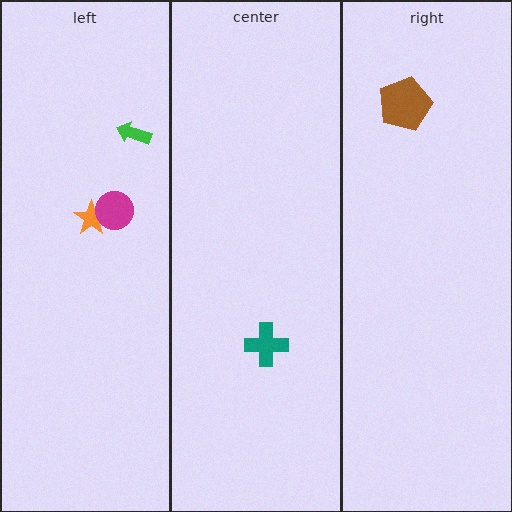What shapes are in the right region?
The brown pentagon.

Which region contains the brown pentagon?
The right region.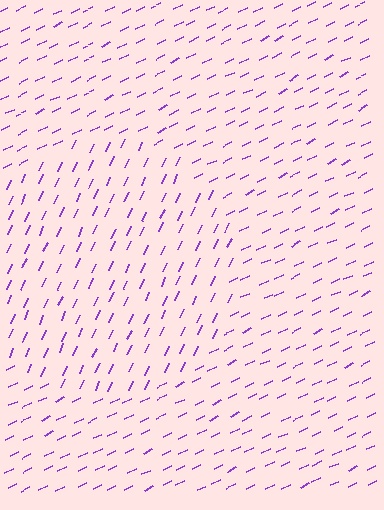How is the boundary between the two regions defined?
The boundary is defined purely by a change in line orientation (approximately 40 degrees difference). All lines are the same color and thickness.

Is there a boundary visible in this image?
Yes, there is a texture boundary formed by a change in line orientation.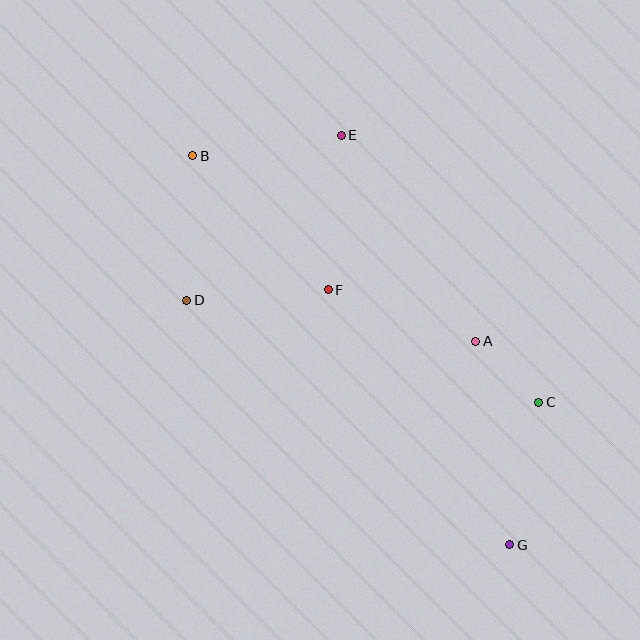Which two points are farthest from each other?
Points B and G are farthest from each other.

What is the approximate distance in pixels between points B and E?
The distance between B and E is approximately 150 pixels.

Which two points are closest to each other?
Points A and C are closest to each other.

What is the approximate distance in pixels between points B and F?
The distance between B and F is approximately 190 pixels.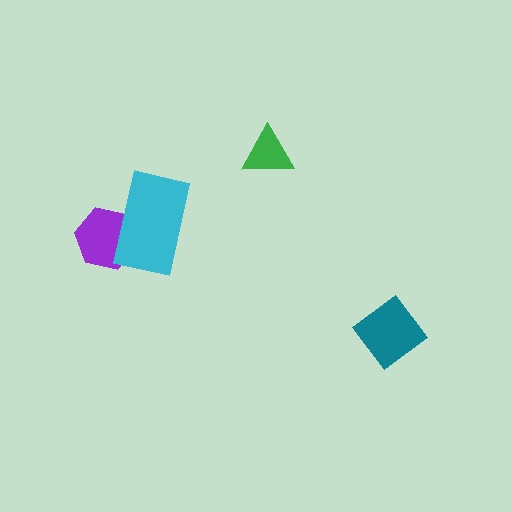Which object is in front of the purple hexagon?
The cyan rectangle is in front of the purple hexagon.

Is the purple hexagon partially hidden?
Yes, it is partially covered by another shape.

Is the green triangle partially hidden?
No, no other shape covers it.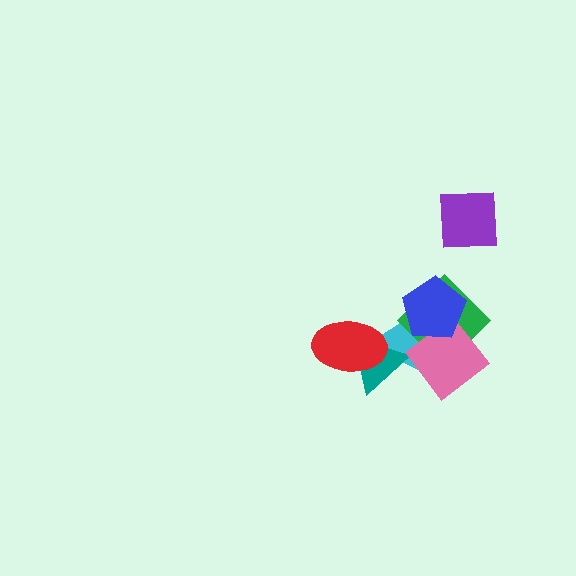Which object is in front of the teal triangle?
The red ellipse is in front of the teal triangle.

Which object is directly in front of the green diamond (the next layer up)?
The pink diamond is directly in front of the green diamond.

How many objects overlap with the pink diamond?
3 objects overlap with the pink diamond.